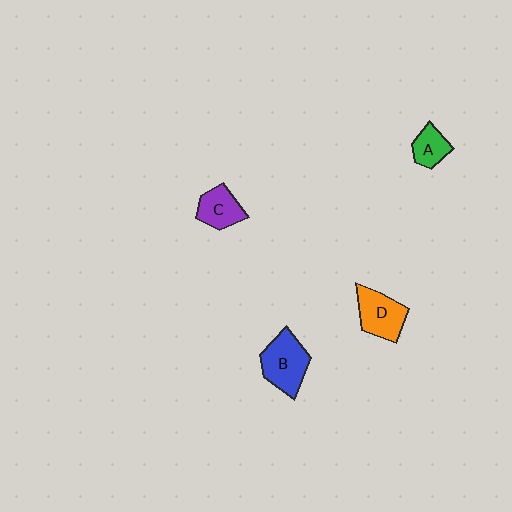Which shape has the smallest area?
Shape A (green).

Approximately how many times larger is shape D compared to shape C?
Approximately 1.3 times.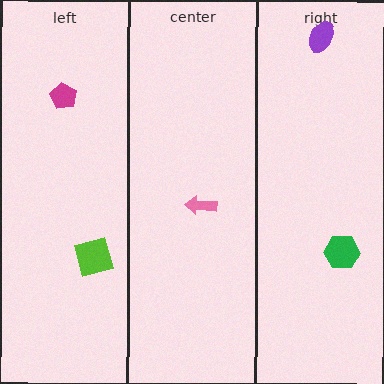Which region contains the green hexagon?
The right region.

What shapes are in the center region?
The pink arrow.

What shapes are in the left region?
The magenta pentagon, the lime square.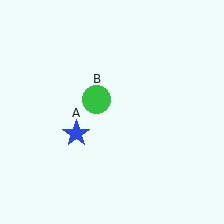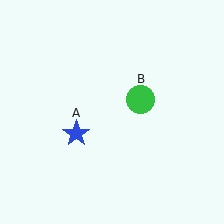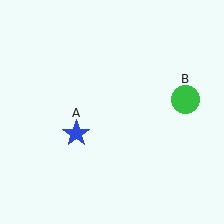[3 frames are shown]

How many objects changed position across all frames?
1 object changed position: green circle (object B).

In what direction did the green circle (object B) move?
The green circle (object B) moved right.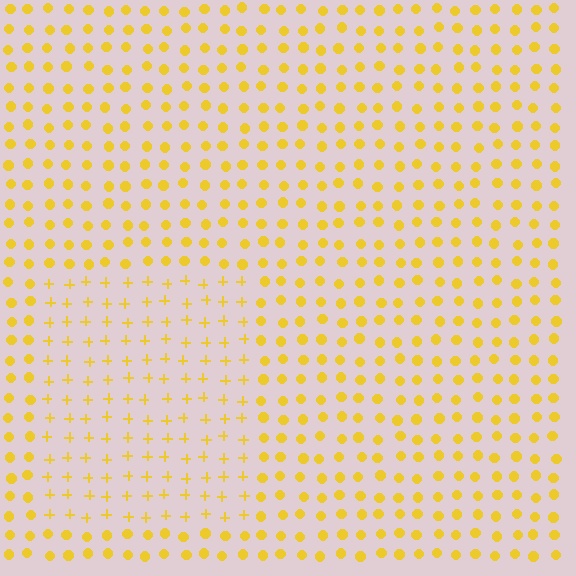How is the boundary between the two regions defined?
The boundary is defined by a change in element shape: plus signs inside vs. circles outside. All elements share the same color and spacing.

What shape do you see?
I see a rectangle.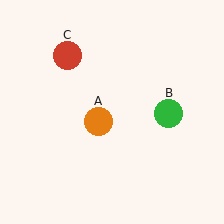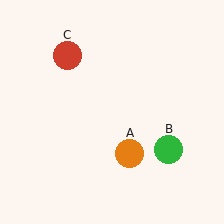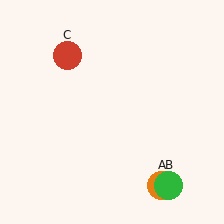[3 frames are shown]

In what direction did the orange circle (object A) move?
The orange circle (object A) moved down and to the right.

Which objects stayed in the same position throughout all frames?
Red circle (object C) remained stationary.